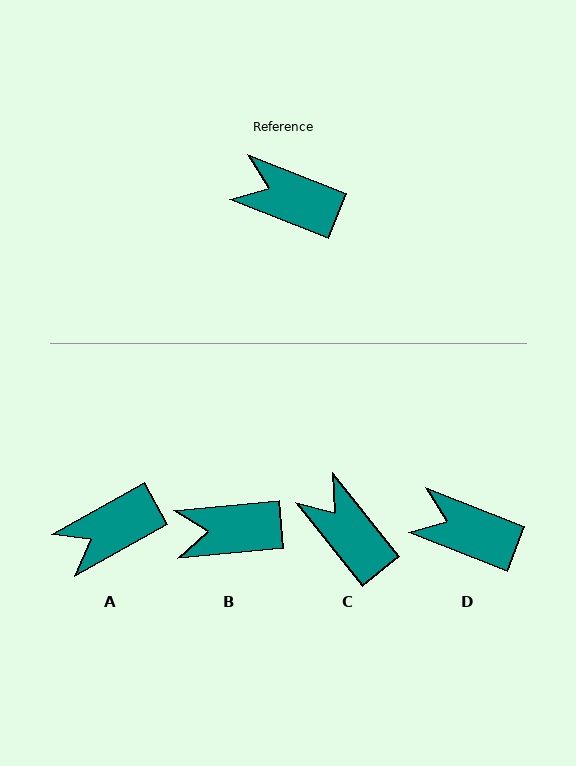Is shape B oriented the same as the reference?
No, it is off by about 27 degrees.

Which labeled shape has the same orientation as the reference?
D.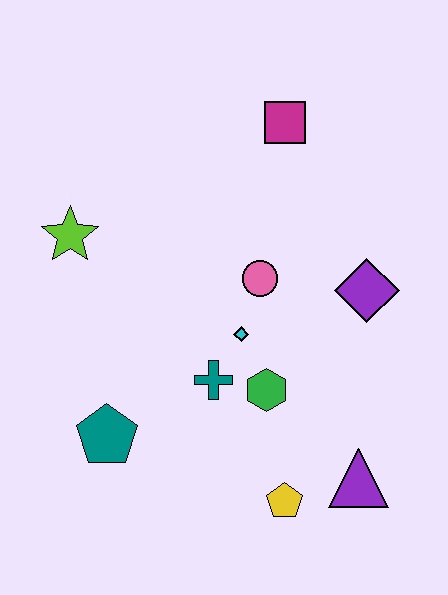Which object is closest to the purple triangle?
The yellow pentagon is closest to the purple triangle.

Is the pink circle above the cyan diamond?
Yes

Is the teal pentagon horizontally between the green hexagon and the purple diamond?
No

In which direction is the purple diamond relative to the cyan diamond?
The purple diamond is to the right of the cyan diamond.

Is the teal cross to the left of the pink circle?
Yes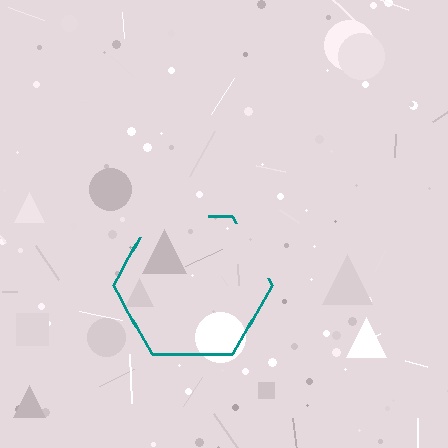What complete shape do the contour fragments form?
The contour fragments form a hexagon.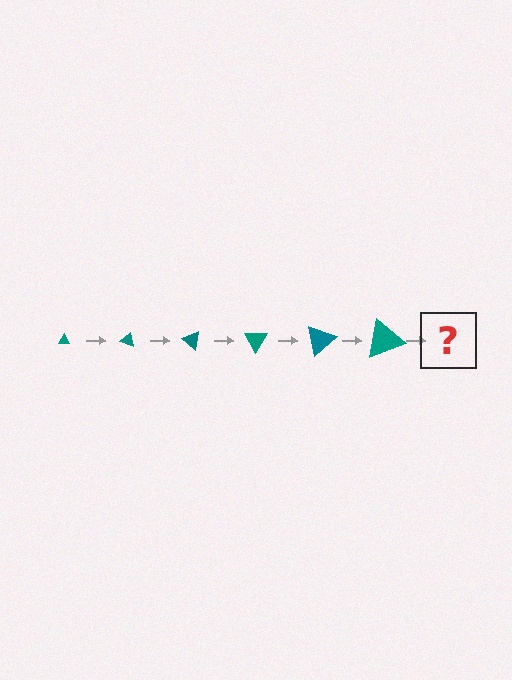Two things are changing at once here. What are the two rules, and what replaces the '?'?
The two rules are that the triangle grows larger each step and it rotates 20 degrees each step. The '?' should be a triangle, larger than the previous one and rotated 120 degrees from the start.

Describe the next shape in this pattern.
It should be a triangle, larger than the previous one and rotated 120 degrees from the start.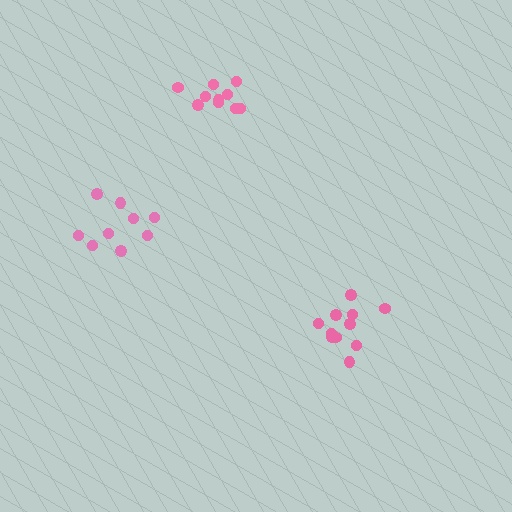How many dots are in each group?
Group 1: 11 dots, Group 2: 10 dots, Group 3: 9 dots (30 total).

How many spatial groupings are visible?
There are 3 spatial groupings.